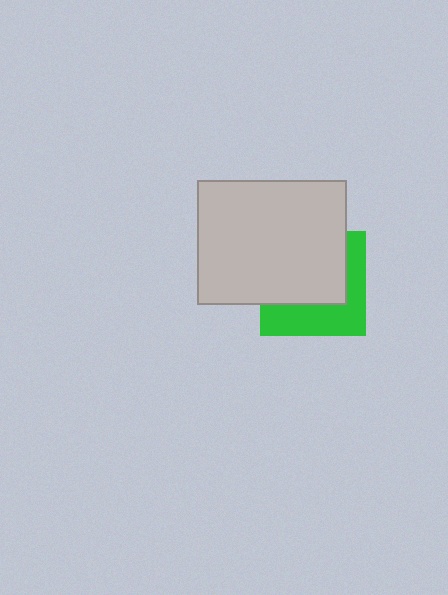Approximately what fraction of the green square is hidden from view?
Roughly 59% of the green square is hidden behind the light gray rectangle.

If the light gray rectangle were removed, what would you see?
You would see the complete green square.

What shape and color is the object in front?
The object in front is a light gray rectangle.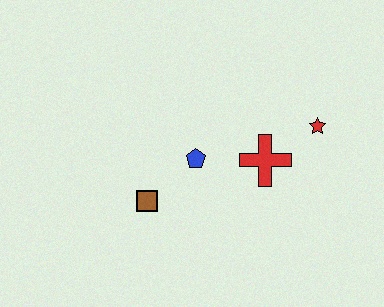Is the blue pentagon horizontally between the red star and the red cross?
No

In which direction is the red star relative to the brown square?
The red star is to the right of the brown square.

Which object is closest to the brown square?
The blue pentagon is closest to the brown square.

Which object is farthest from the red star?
The brown square is farthest from the red star.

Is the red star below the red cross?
No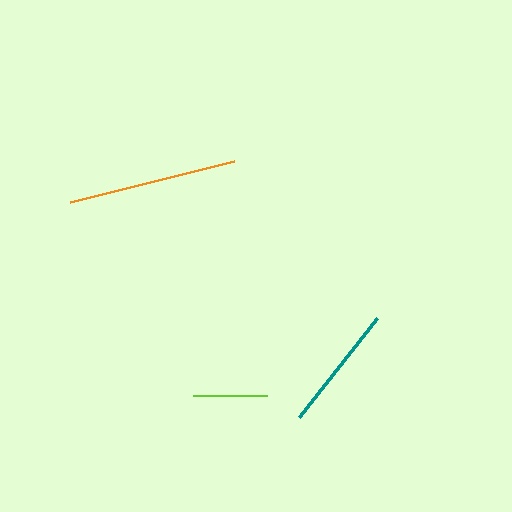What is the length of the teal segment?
The teal segment is approximately 126 pixels long.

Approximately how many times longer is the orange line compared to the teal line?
The orange line is approximately 1.3 times the length of the teal line.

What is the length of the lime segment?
The lime segment is approximately 73 pixels long.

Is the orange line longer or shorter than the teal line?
The orange line is longer than the teal line.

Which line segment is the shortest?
The lime line is the shortest at approximately 73 pixels.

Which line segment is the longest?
The orange line is the longest at approximately 168 pixels.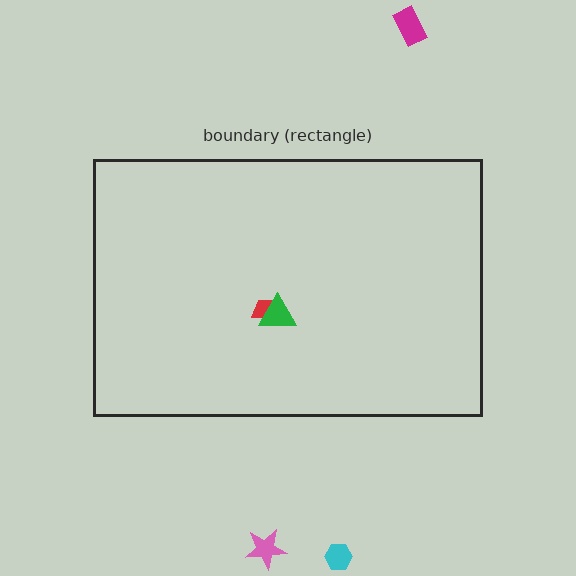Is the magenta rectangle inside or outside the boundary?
Outside.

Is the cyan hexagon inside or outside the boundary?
Outside.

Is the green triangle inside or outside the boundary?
Inside.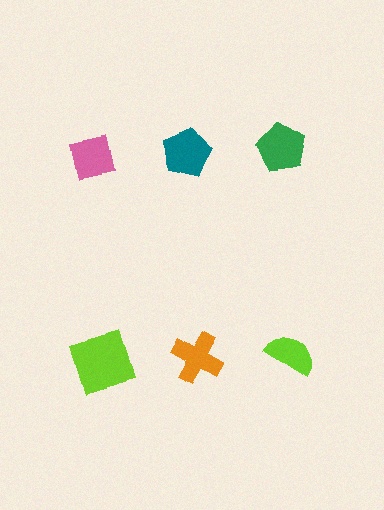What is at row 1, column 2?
A teal pentagon.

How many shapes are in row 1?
3 shapes.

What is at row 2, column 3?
A lime semicircle.